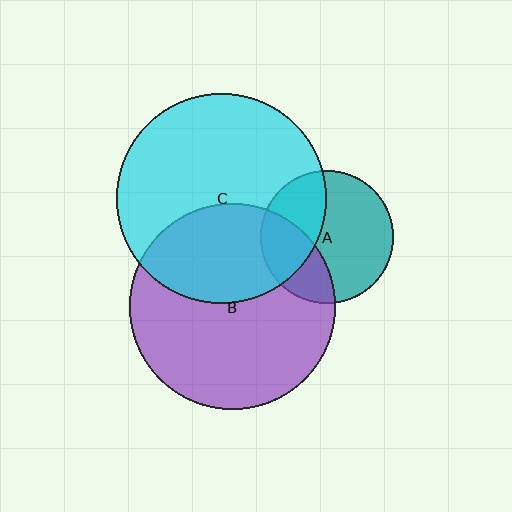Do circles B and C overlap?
Yes.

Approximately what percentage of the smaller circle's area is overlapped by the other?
Approximately 35%.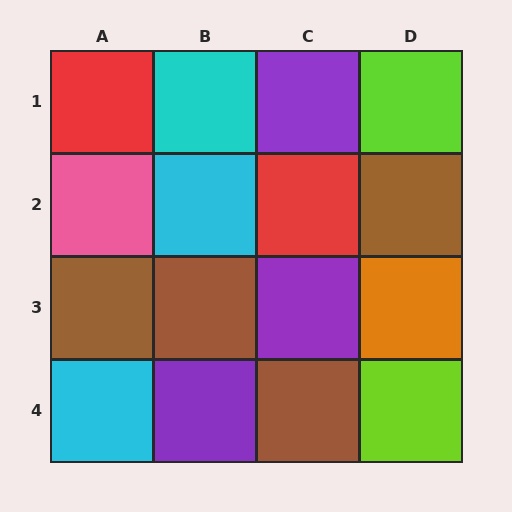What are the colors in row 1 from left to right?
Red, cyan, purple, lime.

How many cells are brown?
4 cells are brown.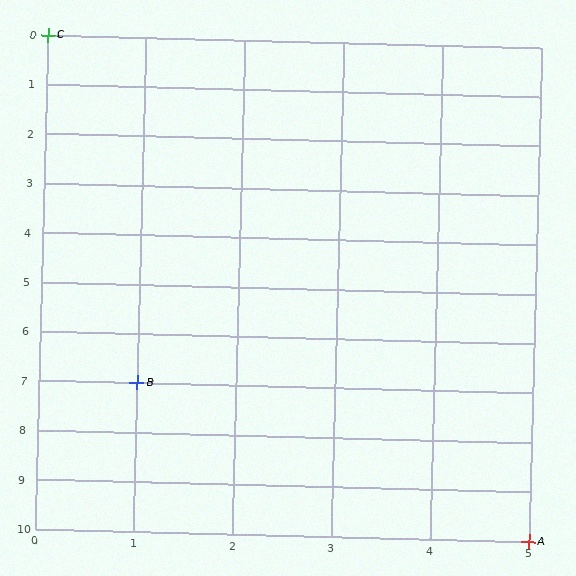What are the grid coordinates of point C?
Point C is at grid coordinates (0, 0).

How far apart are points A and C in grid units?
Points A and C are 5 columns and 10 rows apart (about 11.2 grid units diagonally).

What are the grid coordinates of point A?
Point A is at grid coordinates (5, 10).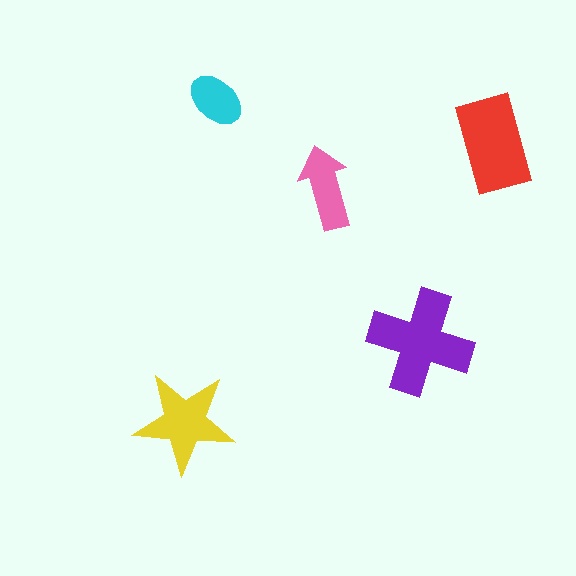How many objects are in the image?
There are 5 objects in the image.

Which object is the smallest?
The cyan ellipse.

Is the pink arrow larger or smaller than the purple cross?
Smaller.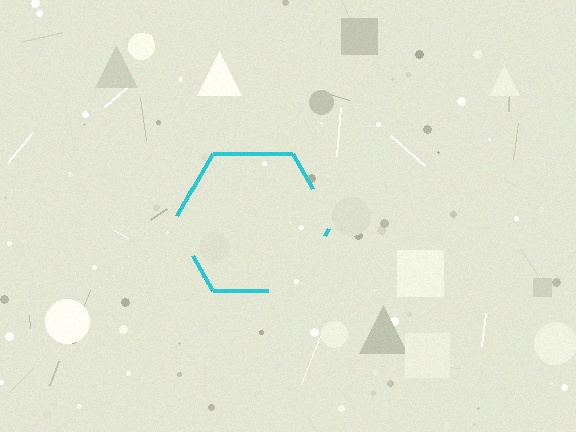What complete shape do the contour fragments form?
The contour fragments form a hexagon.